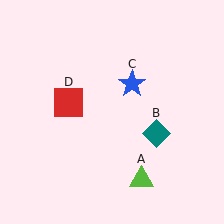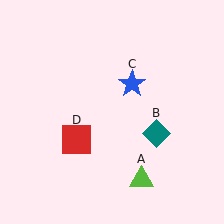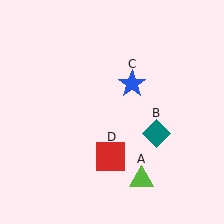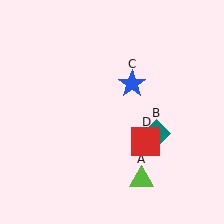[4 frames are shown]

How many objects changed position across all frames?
1 object changed position: red square (object D).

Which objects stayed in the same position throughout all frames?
Lime triangle (object A) and teal diamond (object B) and blue star (object C) remained stationary.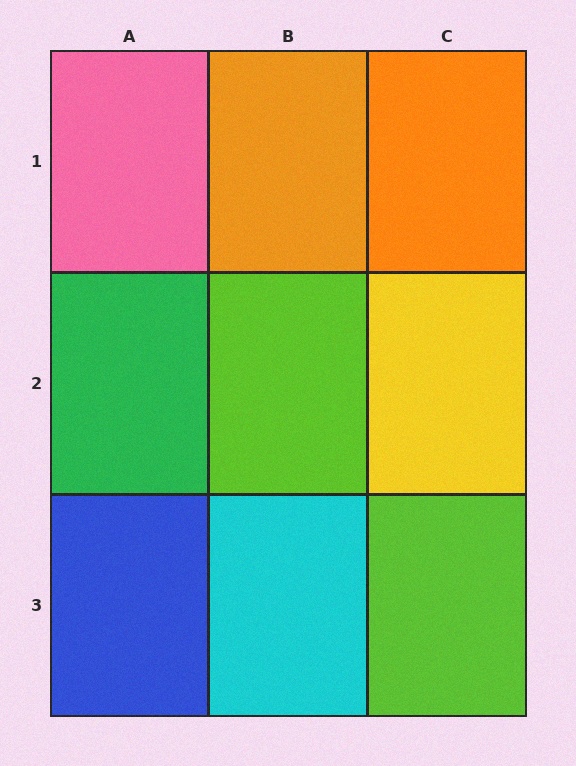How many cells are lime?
2 cells are lime.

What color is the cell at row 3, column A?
Blue.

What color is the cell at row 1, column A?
Pink.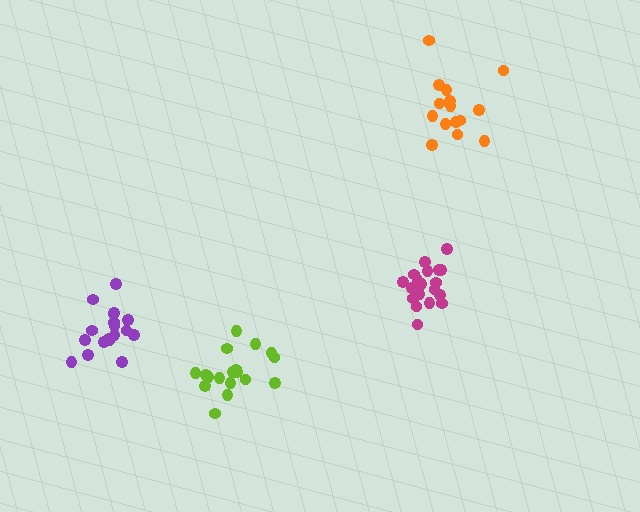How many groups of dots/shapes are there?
There are 4 groups.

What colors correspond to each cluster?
The clusters are colored: magenta, lime, orange, purple.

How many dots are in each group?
Group 1: 19 dots, Group 2: 18 dots, Group 3: 15 dots, Group 4: 18 dots (70 total).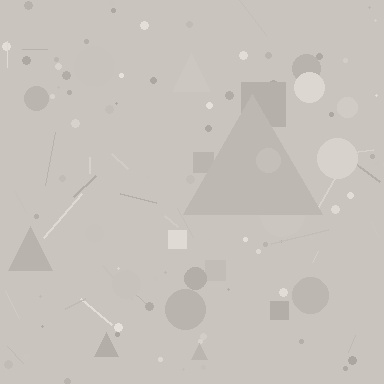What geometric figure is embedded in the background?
A triangle is embedded in the background.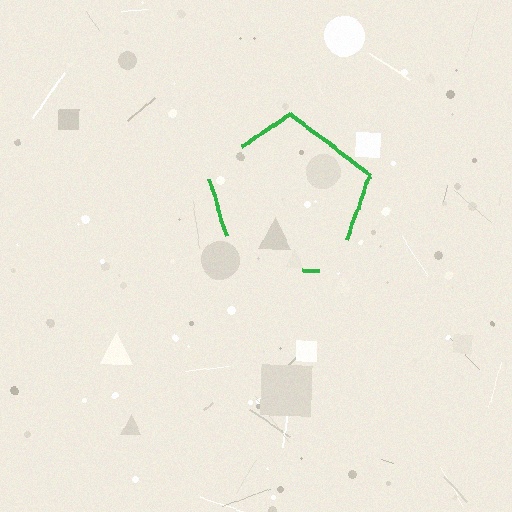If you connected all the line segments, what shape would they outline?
They would outline a pentagon.